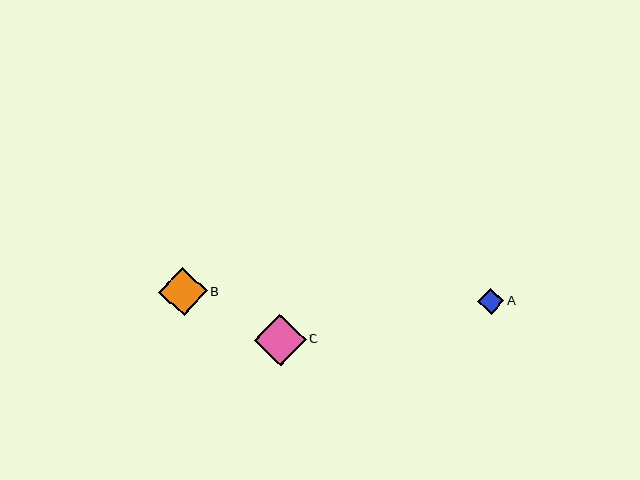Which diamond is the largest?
Diamond C is the largest with a size of approximately 52 pixels.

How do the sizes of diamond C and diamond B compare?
Diamond C and diamond B are approximately the same size.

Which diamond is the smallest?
Diamond A is the smallest with a size of approximately 26 pixels.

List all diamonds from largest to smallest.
From largest to smallest: C, B, A.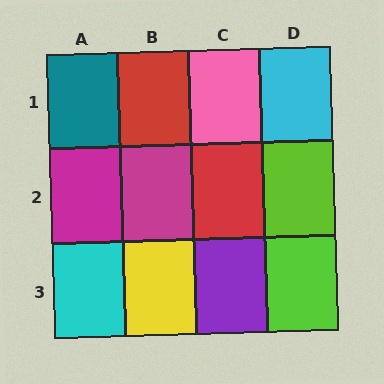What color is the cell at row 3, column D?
Lime.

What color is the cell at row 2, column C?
Red.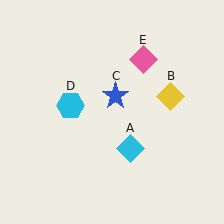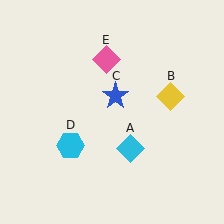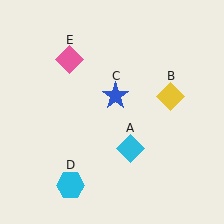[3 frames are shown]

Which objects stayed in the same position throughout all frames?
Cyan diamond (object A) and yellow diamond (object B) and blue star (object C) remained stationary.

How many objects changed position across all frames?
2 objects changed position: cyan hexagon (object D), pink diamond (object E).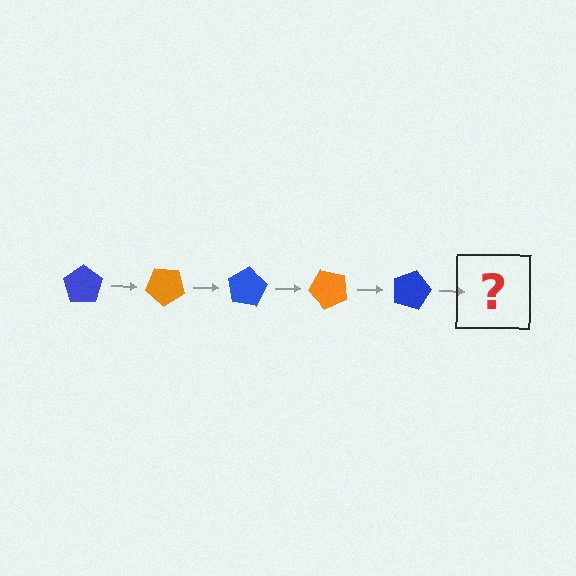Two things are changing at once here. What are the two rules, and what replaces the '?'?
The two rules are that it rotates 40 degrees each step and the color cycles through blue and orange. The '?' should be an orange pentagon, rotated 200 degrees from the start.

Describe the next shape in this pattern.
It should be an orange pentagon, rotated 200 degrees from the start.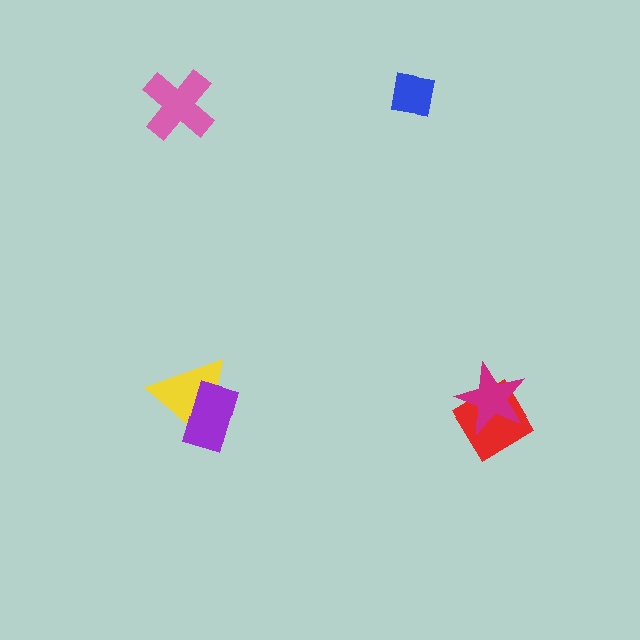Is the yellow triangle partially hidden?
Yes, it is partially covered by another shape.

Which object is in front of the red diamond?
The magenta star is in front of the red diamond.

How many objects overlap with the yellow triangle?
1 object overlaps with the yellow triangle.